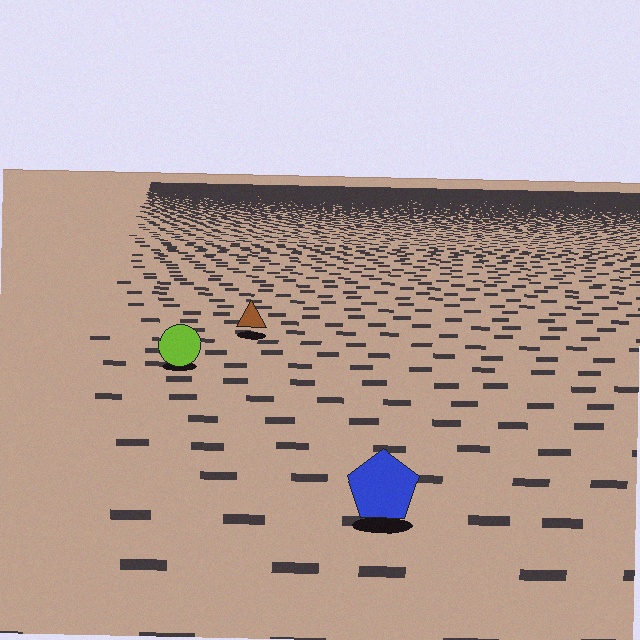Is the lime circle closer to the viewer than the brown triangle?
Yes. The lime circle is closer — you can tell from the texture gradient: the ground texture is coarser near it.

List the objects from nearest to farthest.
From nearest to farthest: the blue pentagon, the lime circle, the brown triangle.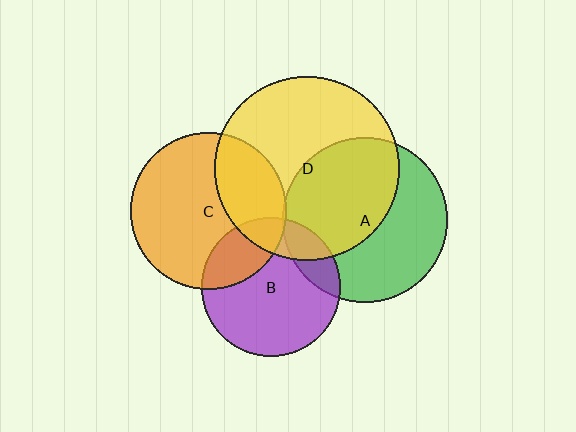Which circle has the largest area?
Circle D (yellow).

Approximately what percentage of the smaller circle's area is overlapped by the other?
Approximately 15%.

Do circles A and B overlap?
Yes.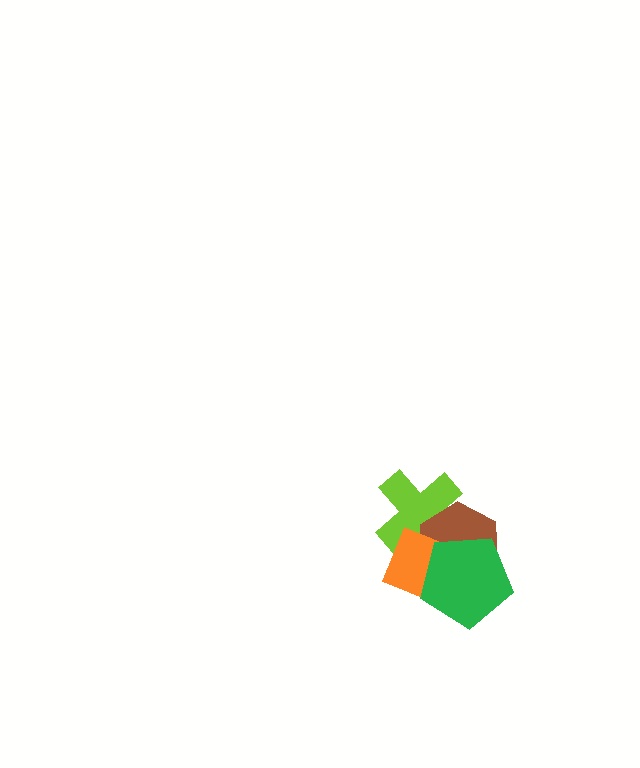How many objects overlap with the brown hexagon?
3 objects overlap with the brown hexagon.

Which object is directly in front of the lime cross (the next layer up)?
The brown hexagon is directly in front of the lime cross.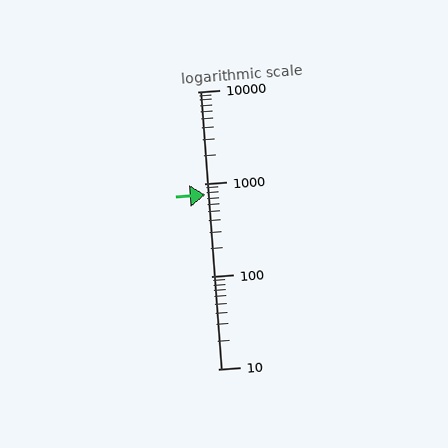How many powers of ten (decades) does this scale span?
The scale spans 3 decades, from 10 to 10000.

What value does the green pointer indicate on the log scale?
The pointer indicates approximately 760.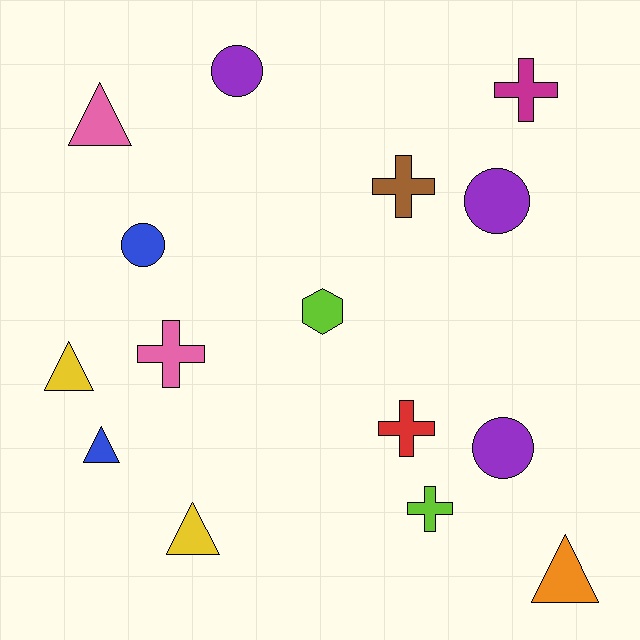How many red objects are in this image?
There is 1 red object.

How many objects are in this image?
There are 15 objects.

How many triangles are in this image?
There are 5 triangles.